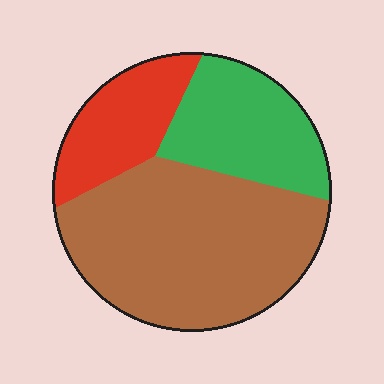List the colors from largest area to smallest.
From largest to smallest: brown, green, red.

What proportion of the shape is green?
Green takes up between a quarter and a half of the shape.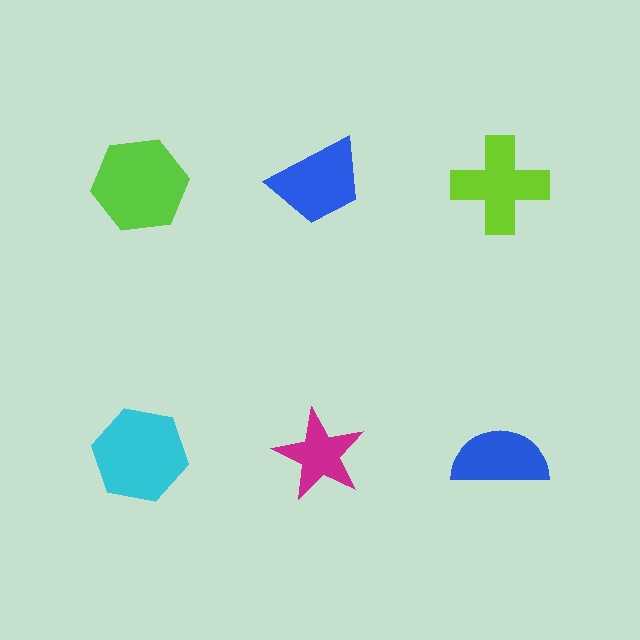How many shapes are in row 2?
3 shapes.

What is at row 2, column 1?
A cyan hexagon.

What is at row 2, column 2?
A magenta star.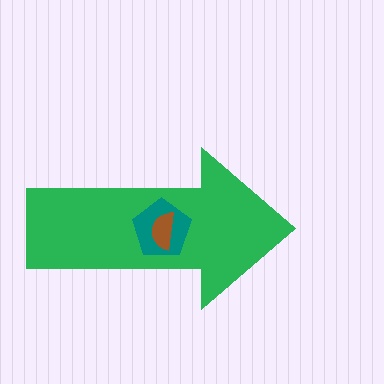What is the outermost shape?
The green arrow.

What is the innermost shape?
The brown semicircle.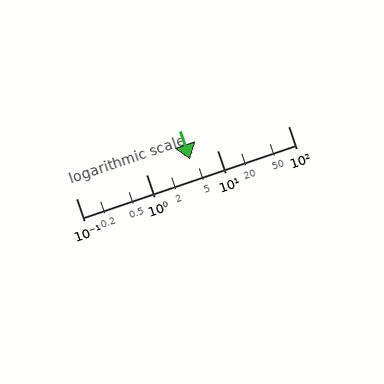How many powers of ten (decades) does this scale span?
The scale spans 3 decades, from 0.1 to 100.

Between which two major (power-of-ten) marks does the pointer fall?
The pointer is between 1 and 10.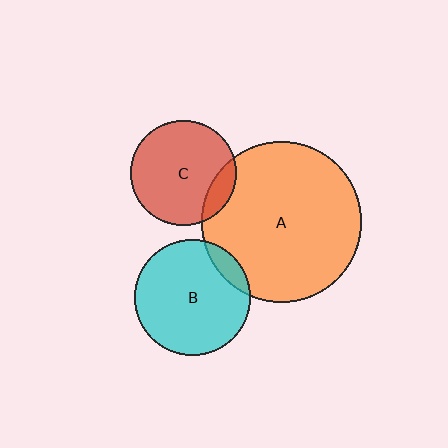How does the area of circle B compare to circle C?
Approximately 1.2 times.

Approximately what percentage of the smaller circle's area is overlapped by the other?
Approximately 10%.